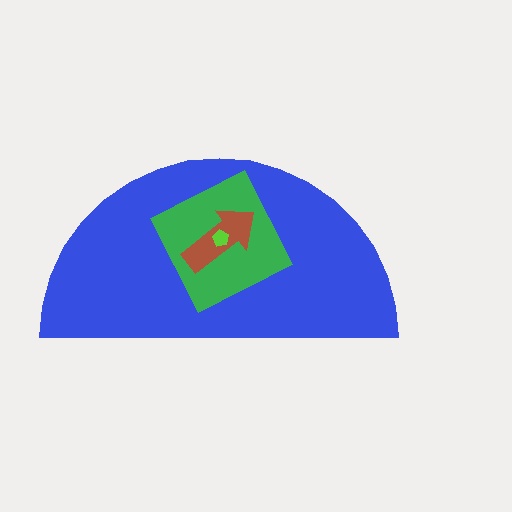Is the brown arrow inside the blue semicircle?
Yes.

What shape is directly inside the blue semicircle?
The green diamond.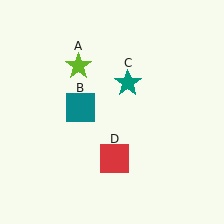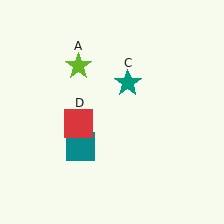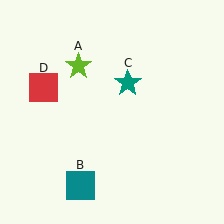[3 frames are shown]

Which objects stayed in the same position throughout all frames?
Lime star (object A) and teal star (object C) remained stationary.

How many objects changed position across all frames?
2 objects changed position: teal square (object B), red square (object D).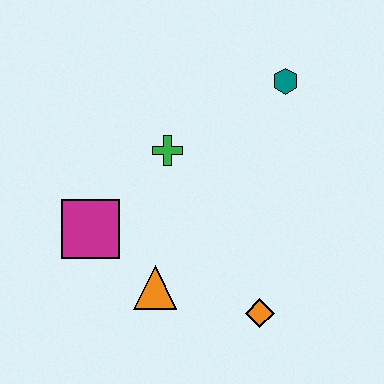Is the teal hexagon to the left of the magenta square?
No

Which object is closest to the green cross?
The magenta square is closest to the green cross.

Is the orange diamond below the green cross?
Yes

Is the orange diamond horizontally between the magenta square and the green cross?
No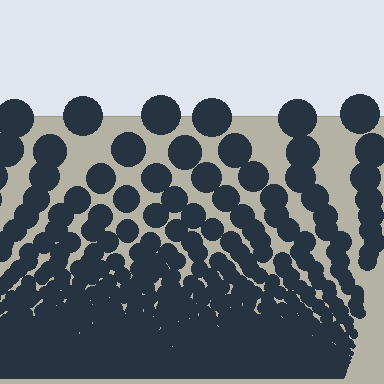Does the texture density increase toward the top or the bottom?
Density increases toward the bottom.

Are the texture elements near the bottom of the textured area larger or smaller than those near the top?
Smaller. The gradient is inverted — elements near the bottom are smaller and denser.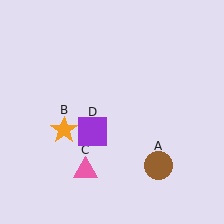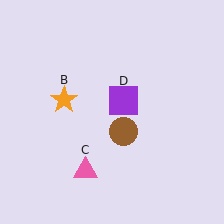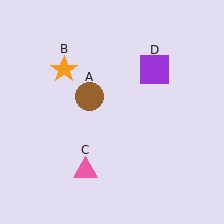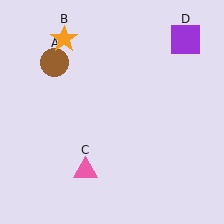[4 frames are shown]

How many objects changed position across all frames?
3 objects changed position: brown circle (object A), orange star (object B), purple square (object D).